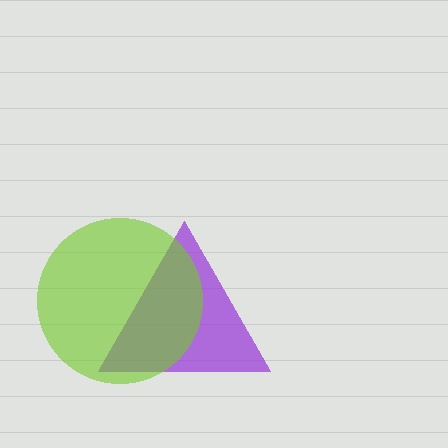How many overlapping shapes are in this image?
There are 2 overlapping shapes in the image.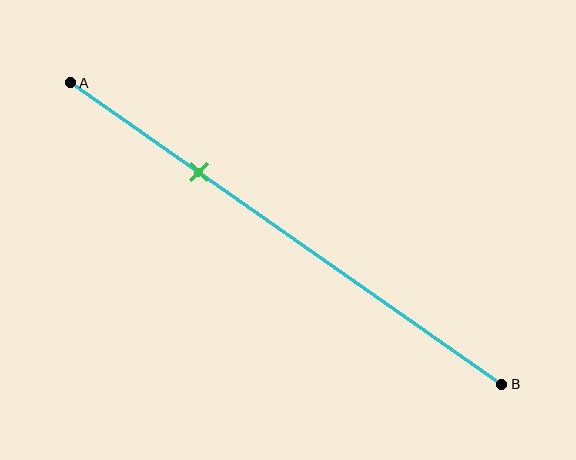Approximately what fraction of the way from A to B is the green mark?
The green mark is approximately 30% of the way from A to B.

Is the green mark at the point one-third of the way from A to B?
No, the mark is at about 30% from A, not at the 33% one-third point.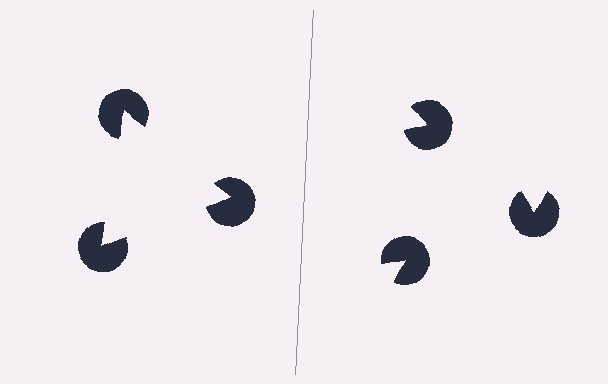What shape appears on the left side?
An illusory triangle.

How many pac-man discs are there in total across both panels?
6 — 3 on each side.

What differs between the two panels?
The pac-man discs are positioned identically on both sides; only the wedge orientations differ. On the left they align to a triangle; on the right they are misaligned.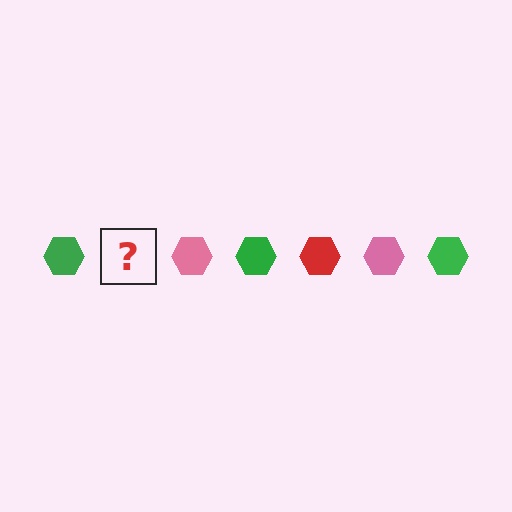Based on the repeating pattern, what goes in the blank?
The blank should be a red hexagon.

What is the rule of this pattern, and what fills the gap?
The rule is that the pattern cycles through green, red, pink hexagons. The gap should be filled with a red hexagon.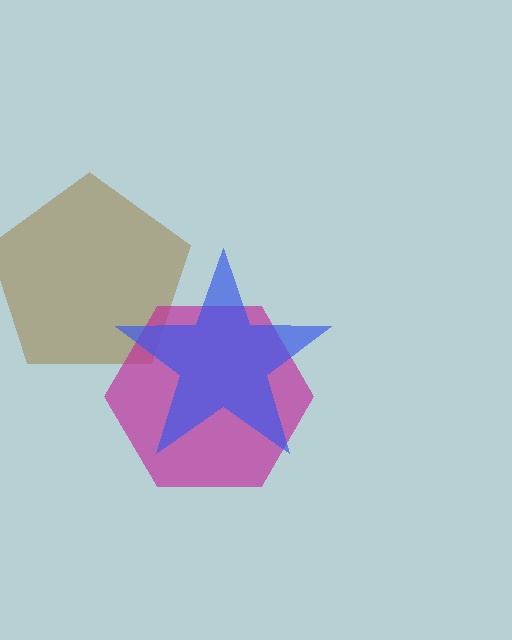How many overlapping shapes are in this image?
There are 3 overlapping shapes in the image.